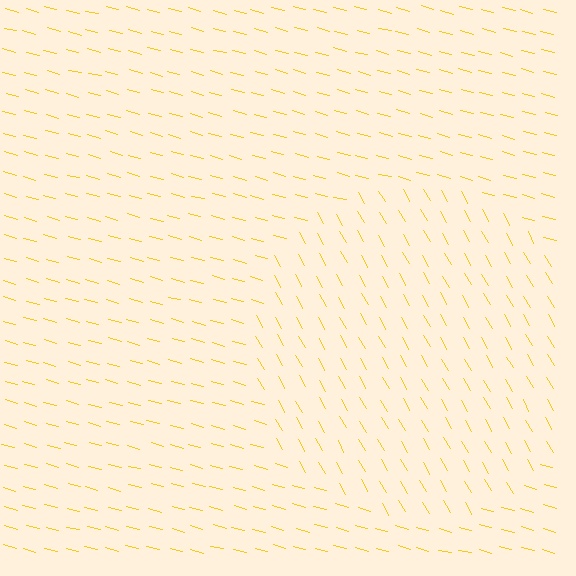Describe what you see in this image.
The image is filled with small yellow line segments. A circle region in the image has lines oriented differently from the surrounding lines, creating a visible texture boundary.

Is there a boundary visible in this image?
Yes, there is a texture boundary formed by a change in line orientation.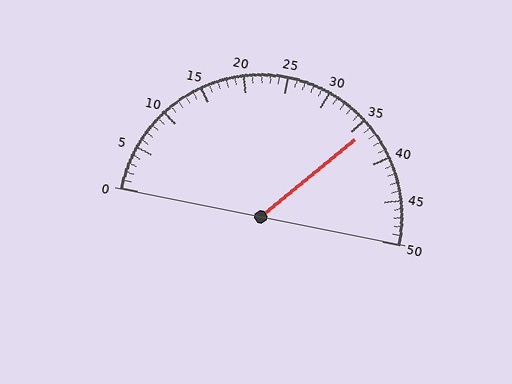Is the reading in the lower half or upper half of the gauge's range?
The reading is in the upper half of the range (0 to 50).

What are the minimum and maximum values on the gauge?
The gauge ranges from 0 to 50.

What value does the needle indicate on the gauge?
The needle indicates approximately 36.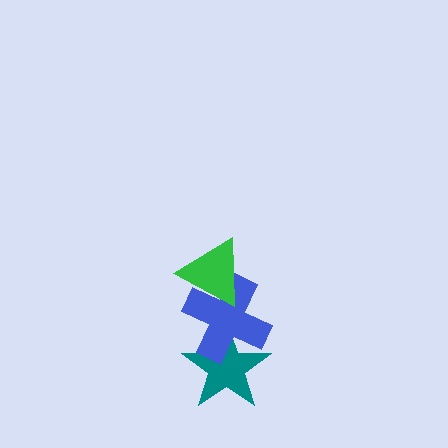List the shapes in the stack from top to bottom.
From top to bottom: the green triangle, the blue cross, the teal star.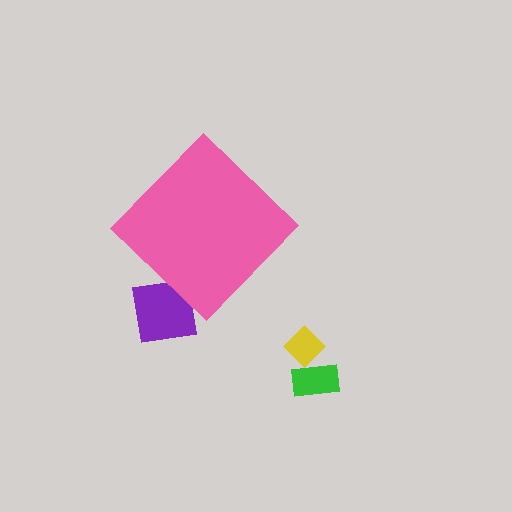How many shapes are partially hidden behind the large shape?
1 shape is partially hidden.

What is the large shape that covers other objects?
A pink diamond.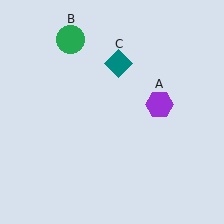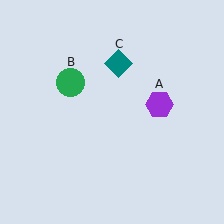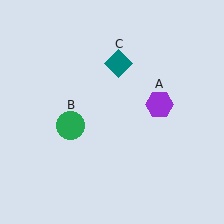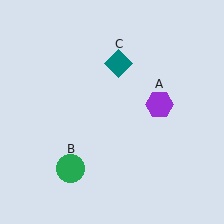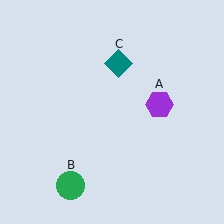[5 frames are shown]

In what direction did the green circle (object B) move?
The green circle (object B) moved down.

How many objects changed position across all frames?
1 object changed position: green circle (object B).